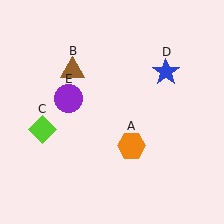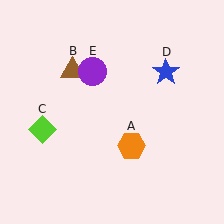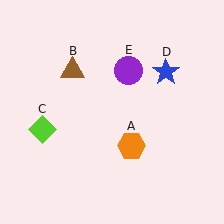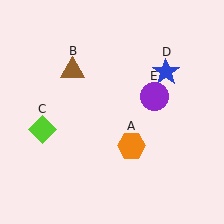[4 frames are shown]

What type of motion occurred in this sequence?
The purple circle (object E) rotated clockwise around the center of the scene.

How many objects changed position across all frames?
1 object changed position: purple circle (object E).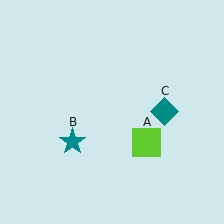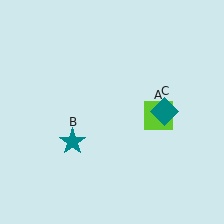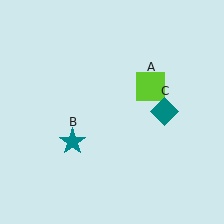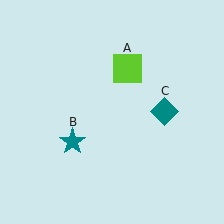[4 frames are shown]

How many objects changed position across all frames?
1 object changed position: lime square (object A).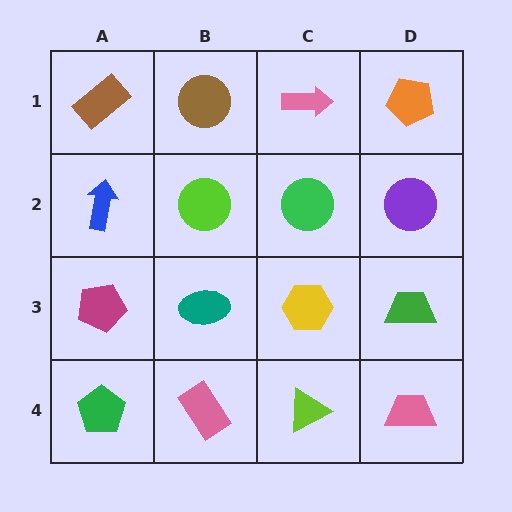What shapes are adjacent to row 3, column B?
A lime circle (row 2, column B), a pink rectangle (row 4, column B), a magenta pentagon (row 3, column A), a yellow hexagon (row 3, column C).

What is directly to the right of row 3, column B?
A yellow hexagon.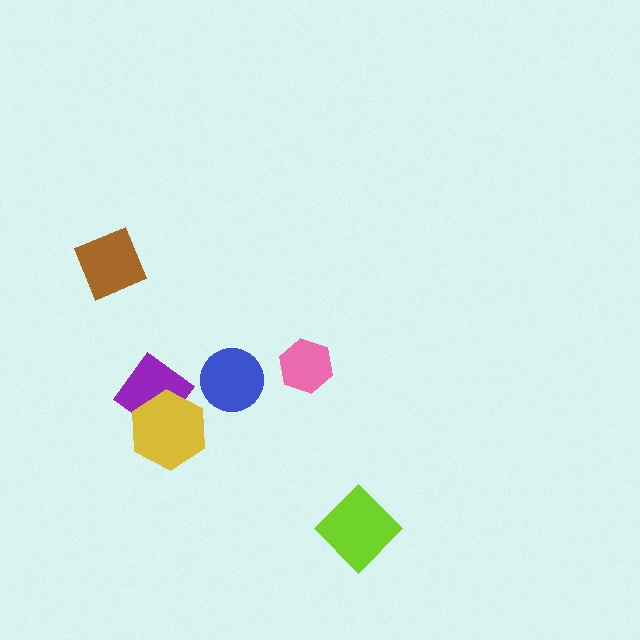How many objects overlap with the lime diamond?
0 objects overlap with the lime diamond.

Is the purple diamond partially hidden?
Yes, it is partially covered by another shape.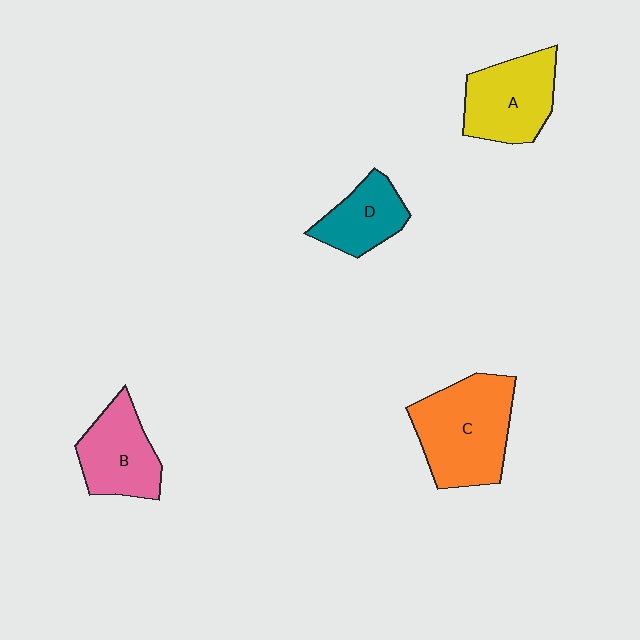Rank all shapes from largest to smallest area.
From largest to smallest: C (orange), A (yellow), B (pink), D (teal).